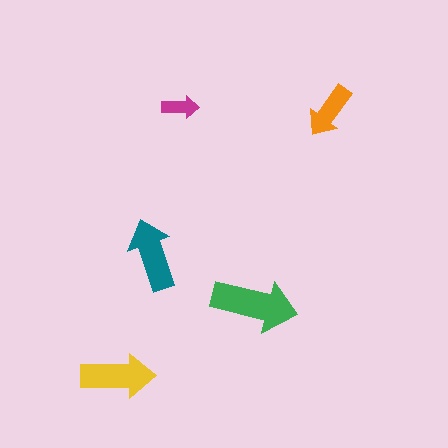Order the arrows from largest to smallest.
the green one, the yellow one, the teal one, the orange one, the magenta one.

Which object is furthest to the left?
The yellow arrow is leftmost.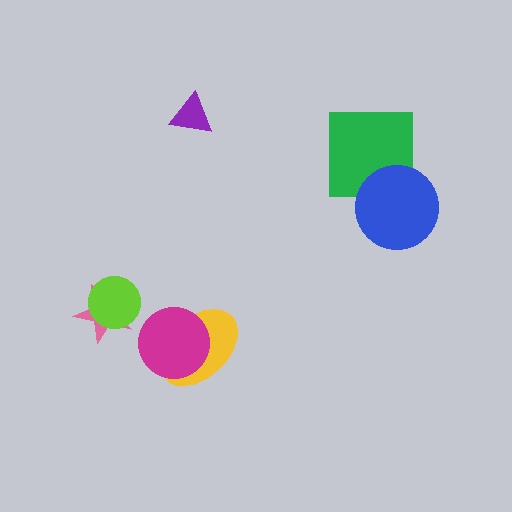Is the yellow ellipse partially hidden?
Yes, it is partially covered by another shape.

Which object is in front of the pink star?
The lime circle is in front of the pink star.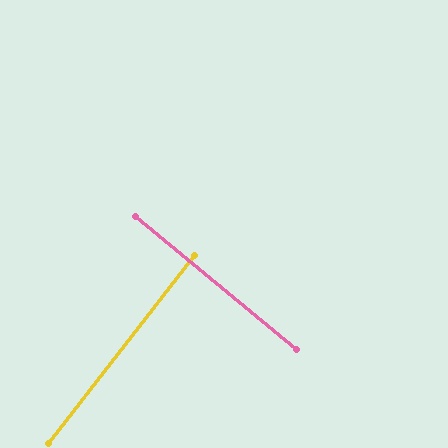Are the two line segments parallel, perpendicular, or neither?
Perpendicular — they meet at approximately 88°.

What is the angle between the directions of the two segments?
Approximately 88 degrees.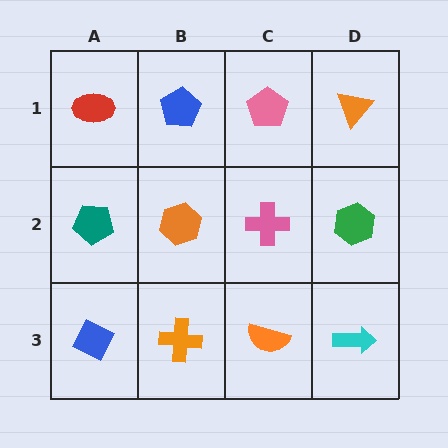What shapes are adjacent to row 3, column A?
A teal pentagon (row 2, column A), an orange cross (row 3, column B).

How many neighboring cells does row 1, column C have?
3.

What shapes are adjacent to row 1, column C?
A pink cross (row 2, column C), a blue pentagon (row 1, column B), an orange triangle (row 1, column D).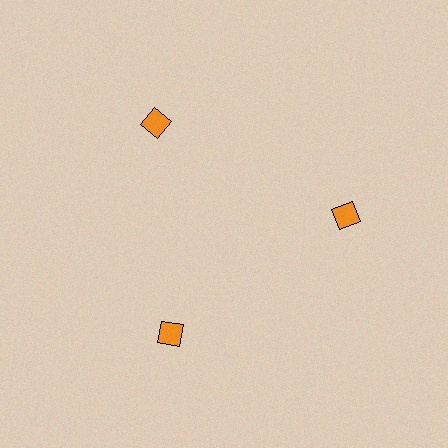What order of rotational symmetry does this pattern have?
This pattern has 3-fold rotational symmetry.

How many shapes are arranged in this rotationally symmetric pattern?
There are 3 shapes, arranged in 3 groups of 1.